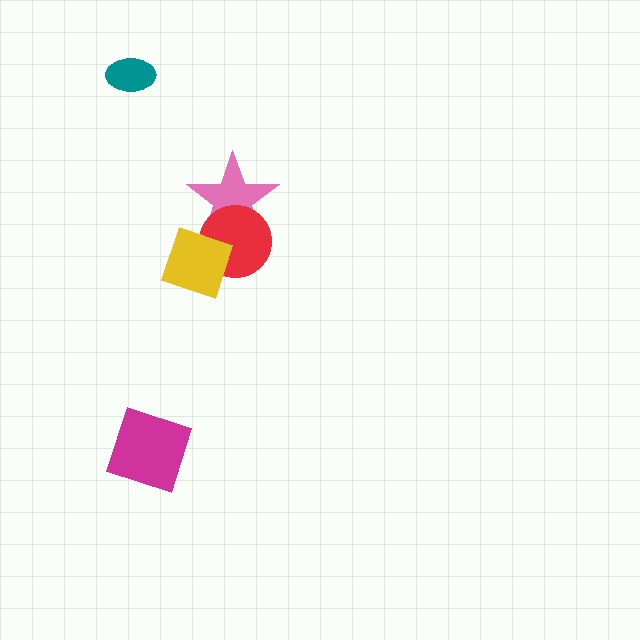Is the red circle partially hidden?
Yes, it is partially covered by another shape.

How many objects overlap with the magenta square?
0 objects overlap with the magenta square.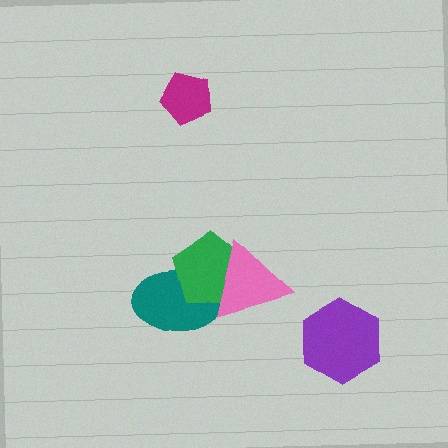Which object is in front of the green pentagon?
The pink triangle is in front of the green pentagon.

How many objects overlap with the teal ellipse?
2 objects overlap with the teal ellipse.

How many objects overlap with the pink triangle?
2 objects overlap with the pink triangle.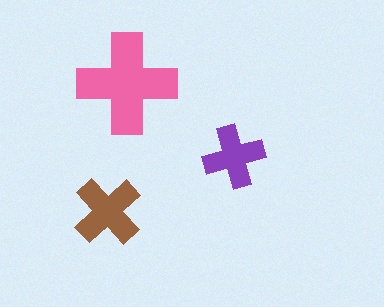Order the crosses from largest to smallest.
the pink one, the brown one, the purple one.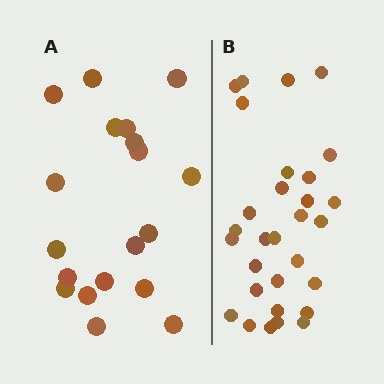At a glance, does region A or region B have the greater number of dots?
Region B (the right region) has more dots.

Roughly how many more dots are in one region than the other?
Region B has roughly 12 or so more dots than region A.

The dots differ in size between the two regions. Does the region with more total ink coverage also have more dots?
No. Region A has more total ink coverage because its dots are larger, but region B actually contains more individual dots. Total area can be misleading — the number of items is what matters here.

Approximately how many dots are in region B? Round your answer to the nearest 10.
About 30 dots.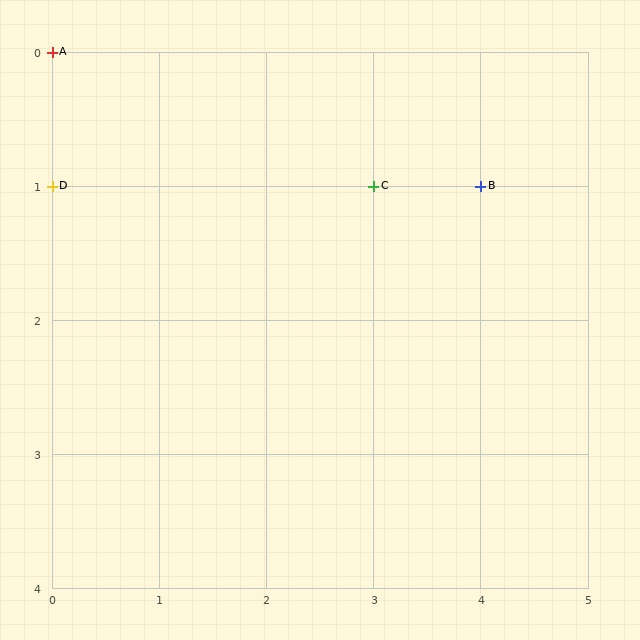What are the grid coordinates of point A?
Point A is at grid coordinates (0, 0).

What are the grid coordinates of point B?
Point B is at grid coordinates (4, 1).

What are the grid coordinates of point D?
Point D is at grid coordinates (0, 1).